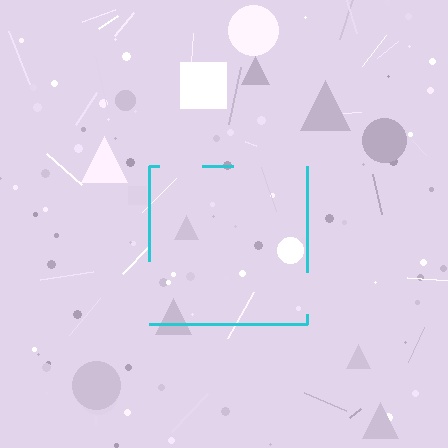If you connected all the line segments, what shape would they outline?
They would outline a square.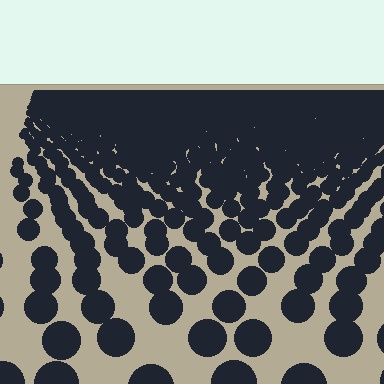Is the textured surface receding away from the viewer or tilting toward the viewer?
The surface is receding away from the viewer. Texture elements get smaller and denser toward the top.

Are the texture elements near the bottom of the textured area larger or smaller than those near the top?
Larger. Near the bottom, elements are closer to the viewer and appear at a bigger on-screen size.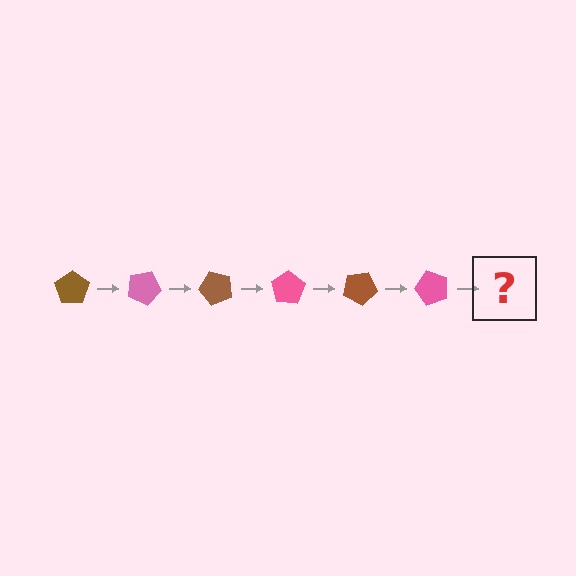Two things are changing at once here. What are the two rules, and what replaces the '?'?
The two rules are that it rotates 25 degrees each step and the color cycles through brown and pink. The '?' should be a brown pentagon, rotated 150 degrees from the start.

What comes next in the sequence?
The next element should be a brown pentagon, rotated 150 degrees from the start.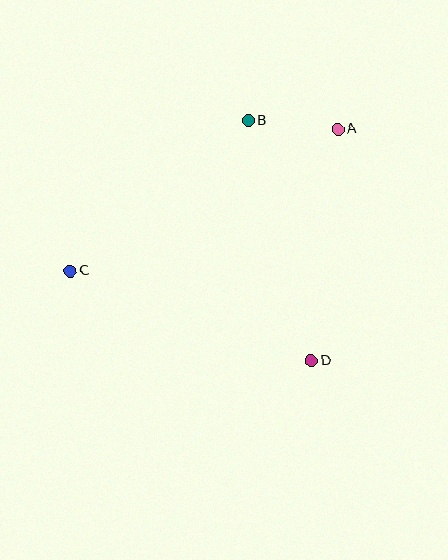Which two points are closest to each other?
Points A and B are closest to each other.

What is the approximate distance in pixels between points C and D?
The distance between C and D is approximately 257 pixels.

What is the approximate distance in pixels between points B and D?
The distance between B and D is approximately 248 pixels.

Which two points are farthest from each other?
Points A and C are farthest from each other.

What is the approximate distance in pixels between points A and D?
The distance between A and D is approximately 233 pixels.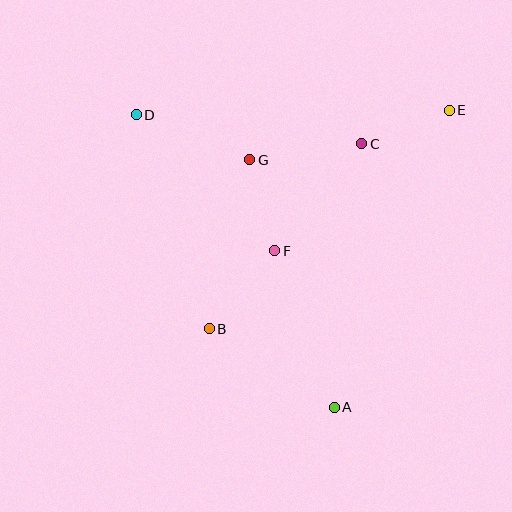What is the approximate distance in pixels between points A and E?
The distance between A and E is approximately 319 pixels.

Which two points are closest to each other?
Points C and E are closest to each other.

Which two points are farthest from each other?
Points A and D are farthest from each other.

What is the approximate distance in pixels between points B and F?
The distance between B and F is approximately 102 pixels.